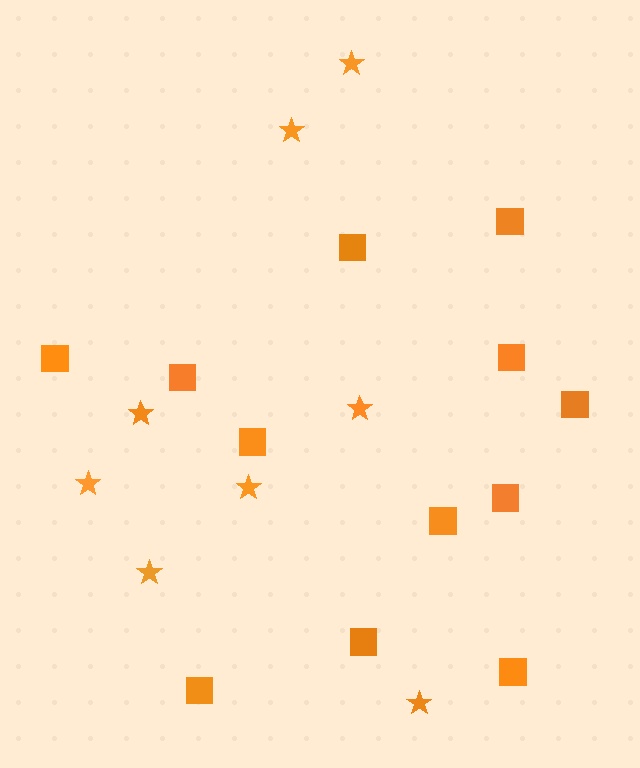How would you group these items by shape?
There are 2 groups: one group of stars (8) and one group of squares (12).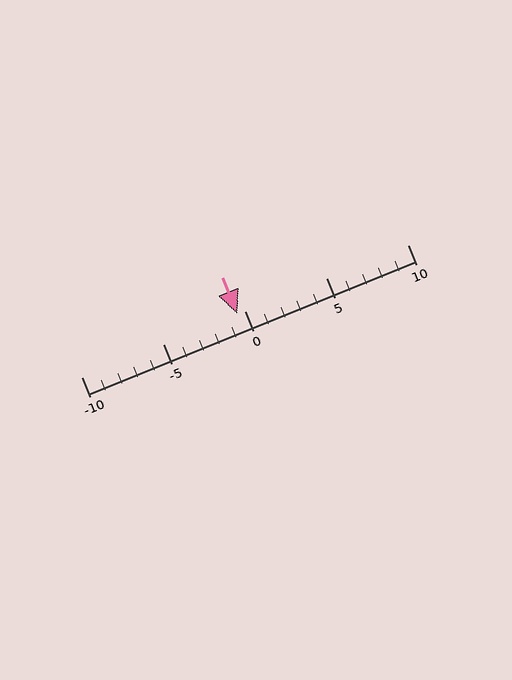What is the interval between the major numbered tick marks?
The major tick marks are spaced 5 units apart.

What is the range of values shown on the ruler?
The ruler shows values from -10 to 10.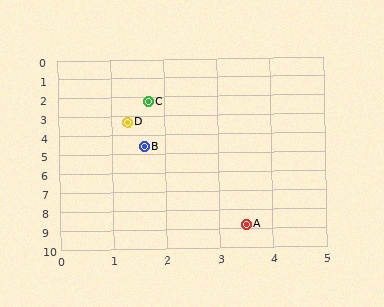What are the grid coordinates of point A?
Point A is at approximately (3.5, 8.8).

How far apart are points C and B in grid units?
Points C and B are about 2.4 grid units apart.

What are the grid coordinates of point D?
Point D is at approximately (1.3, 3.3).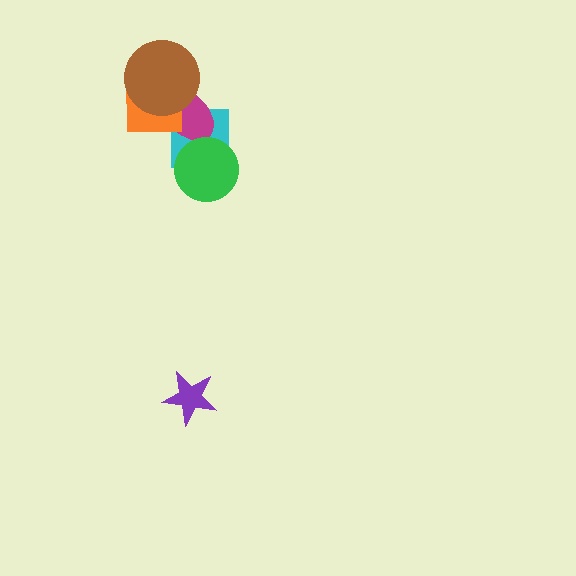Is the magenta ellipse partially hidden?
Yes, it is partially covered by another shape.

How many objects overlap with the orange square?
3 objects overlap with the orange square.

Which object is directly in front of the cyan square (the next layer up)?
The magenta ellipse is directly in front of the cyan square.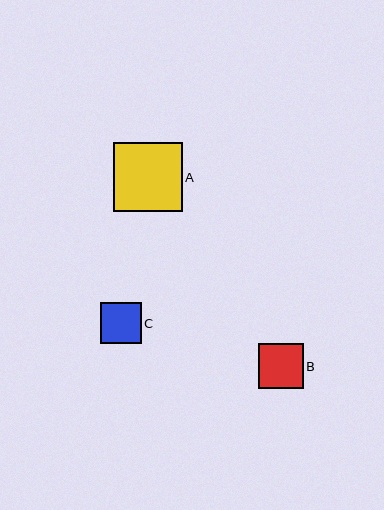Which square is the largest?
Square A is the largest with a size of approximately 69 pixels.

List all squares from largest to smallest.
From largest to smallest: A, B, C.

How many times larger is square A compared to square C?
Square A is approximately 1.7 times the size of square C.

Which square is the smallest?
Square C is the smallest with a size of approximately 41 pixels.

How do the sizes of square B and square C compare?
Square B and square C are approximately the same size.